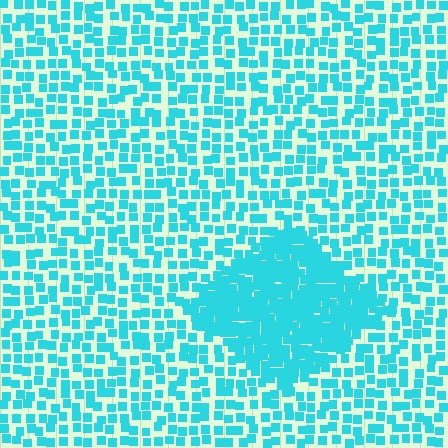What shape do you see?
I see a diamond.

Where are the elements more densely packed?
The elements are more densely packed inside the diamond boundary.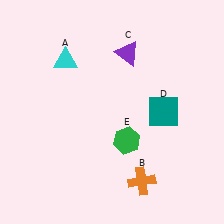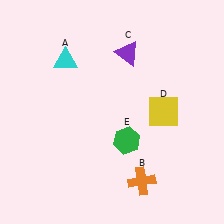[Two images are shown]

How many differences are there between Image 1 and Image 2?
There is 1 difference between the two images.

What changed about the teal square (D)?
In Image 1, D is teal. In Image 2, it changed to yellow.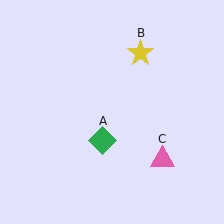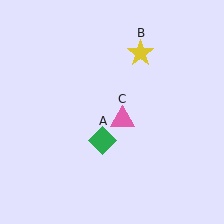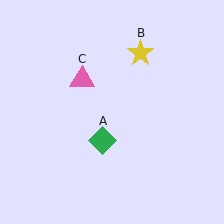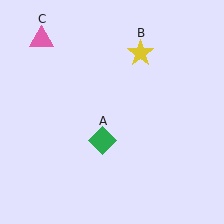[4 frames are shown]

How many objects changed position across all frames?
1 object changed position: pink triangle (object C).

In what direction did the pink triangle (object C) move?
The pink triangle (object C) moved up and to the left.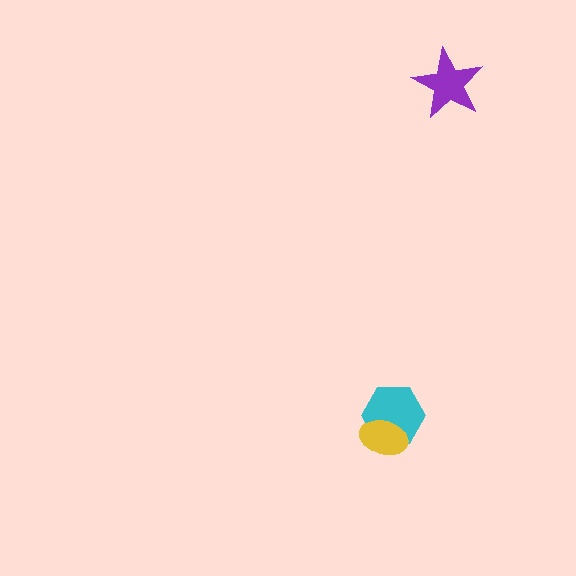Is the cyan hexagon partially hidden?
Yes, it is partially covered by another shape.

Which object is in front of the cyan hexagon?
The yellow ellipse is in front of the cyan hexagon.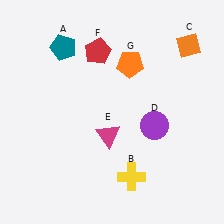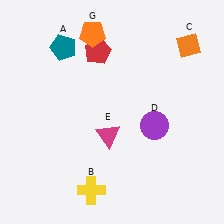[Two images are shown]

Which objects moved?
The objects that moved are: the yellow cross (B), the orange pentagon (G).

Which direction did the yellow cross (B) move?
The yellow cross (B) moved left.